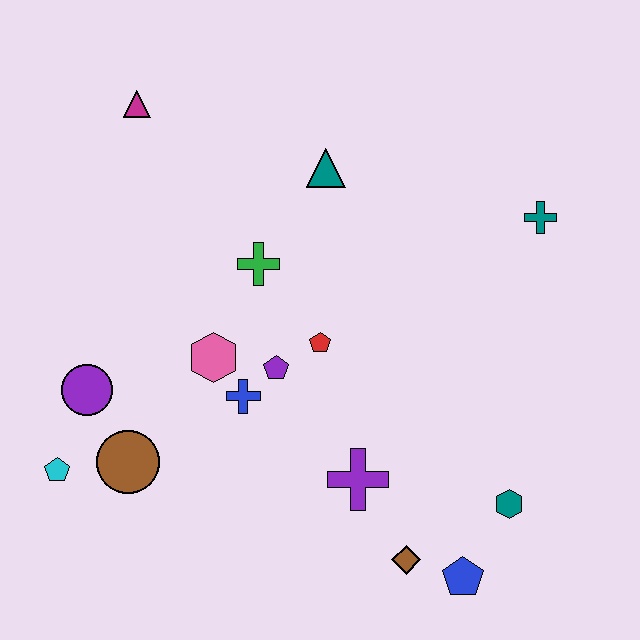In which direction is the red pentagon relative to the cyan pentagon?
The red pentagon is to the right of the cyan pentagon.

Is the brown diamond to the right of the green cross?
Yes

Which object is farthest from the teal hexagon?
The magenta triangle is farthest from the teal hexagon.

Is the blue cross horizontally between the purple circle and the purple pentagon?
Yes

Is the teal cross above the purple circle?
Yes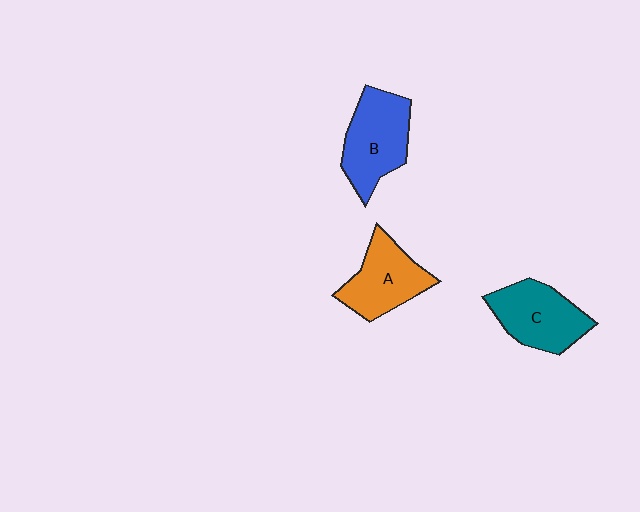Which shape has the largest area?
Shape B (blue).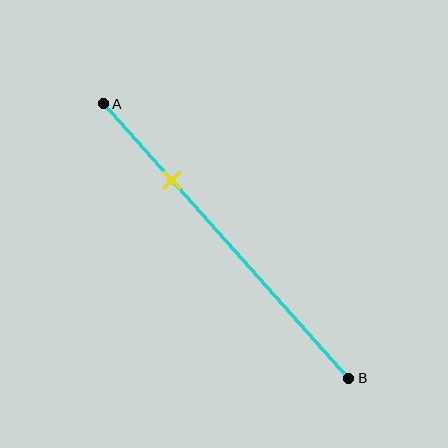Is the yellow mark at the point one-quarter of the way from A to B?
Yes, the mark is approximately at the one-quarter point.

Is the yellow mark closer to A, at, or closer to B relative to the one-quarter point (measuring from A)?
The yellow mark is approximately at the one-quarter point of segment AB.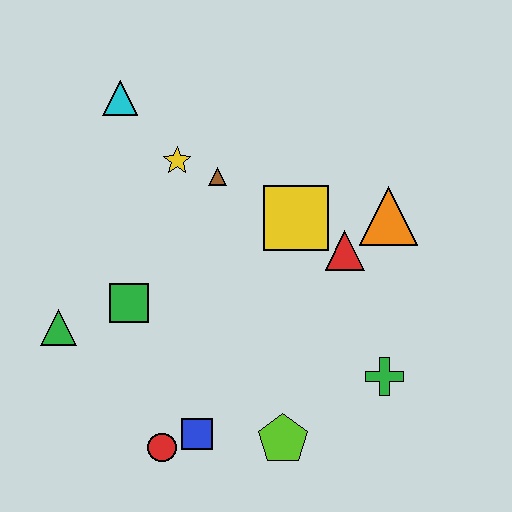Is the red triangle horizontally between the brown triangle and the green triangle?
No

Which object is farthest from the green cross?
The cyan triangle is farthest from the green cross.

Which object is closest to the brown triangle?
The yellow star is closest to the brown triangle.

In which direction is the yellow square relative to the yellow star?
The yellow square is to the right of the yellow star.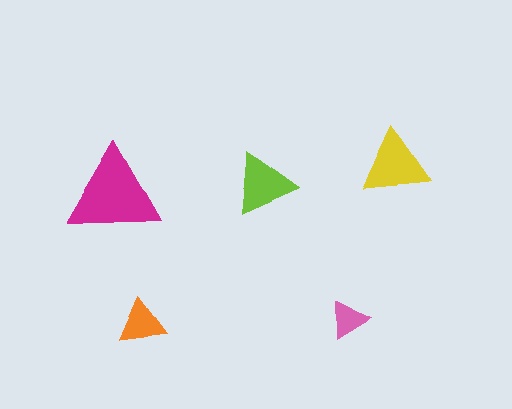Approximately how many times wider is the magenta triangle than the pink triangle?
About 2.5 times wider.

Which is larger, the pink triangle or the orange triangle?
The orange one.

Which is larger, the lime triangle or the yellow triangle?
The yellow one.